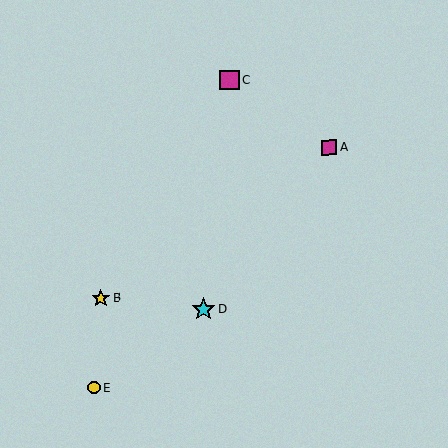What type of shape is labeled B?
Shape B is a yellow star.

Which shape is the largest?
The cyan star (labeled D) is the largest.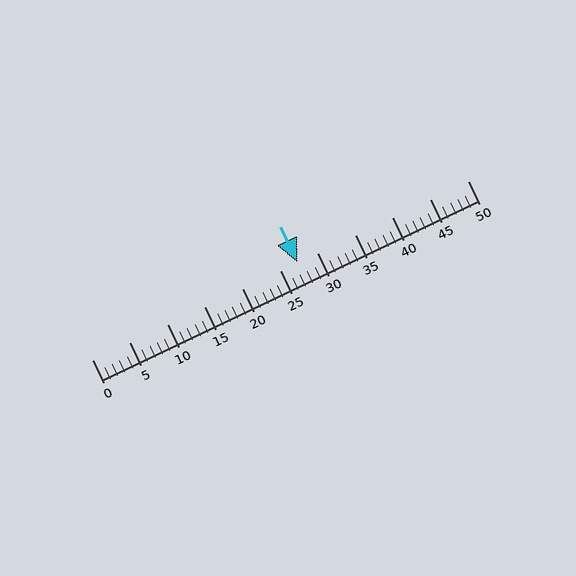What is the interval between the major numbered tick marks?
The major tick marks are spaced 5 units apart.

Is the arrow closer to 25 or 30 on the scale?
The arrow is closer to 25.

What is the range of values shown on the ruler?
The ruler shows values from 0 to 50.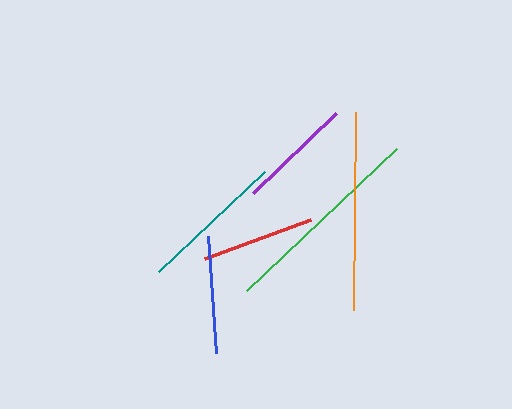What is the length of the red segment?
The red segment is approximately 113 pixels long.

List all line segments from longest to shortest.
From longest to shortest: green, orange, teal, blue, purple, red.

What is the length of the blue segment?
The blue segment is approximately 118 pixels long.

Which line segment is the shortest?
The red line is the shortest at approximately 113 pixels.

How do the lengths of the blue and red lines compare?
The blue and red lines are approximately the same length.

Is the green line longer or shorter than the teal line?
The green line is longer than the teal line.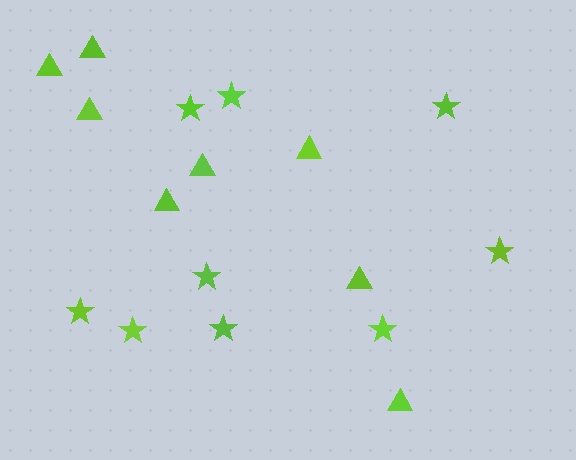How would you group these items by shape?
There are 2 groups: one group of stars (9) and one group of triangles (8).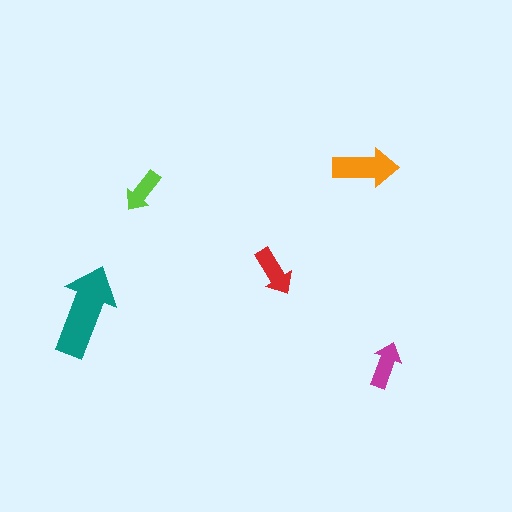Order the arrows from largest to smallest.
the teal one, the orange one, the red one, the magenta one, the lime one.